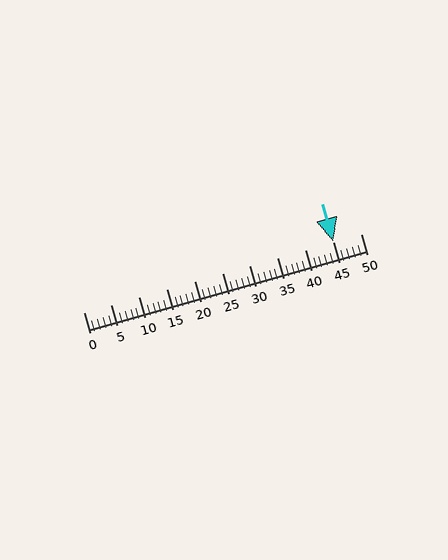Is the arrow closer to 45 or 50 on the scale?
The arrow is closer to 45.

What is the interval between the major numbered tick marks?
The major tick marks are spaced 5 units apart.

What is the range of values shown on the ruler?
The ruler shows values from 0 to 50.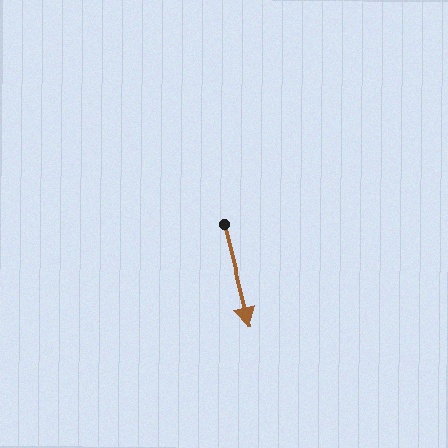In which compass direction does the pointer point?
South.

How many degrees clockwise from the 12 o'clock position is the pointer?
Approximately 166 degrees.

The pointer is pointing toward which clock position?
Roughly 6 o'clock.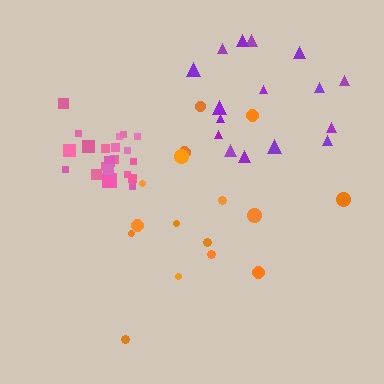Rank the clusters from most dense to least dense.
pink, purple, orange.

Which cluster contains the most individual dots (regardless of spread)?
Pink (21).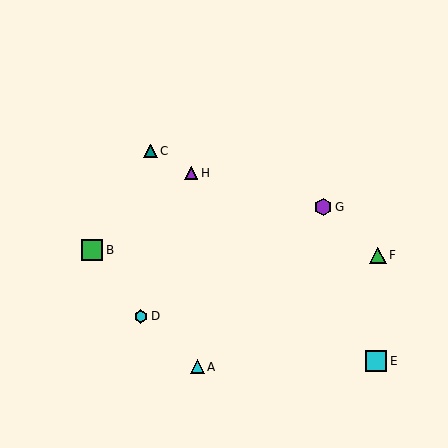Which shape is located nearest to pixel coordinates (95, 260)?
The green square (labeled B) at (92, 250) is nearest to that location.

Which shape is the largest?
The green square (labeled B) is the largest.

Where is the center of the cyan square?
The center of the cyan square is at (376, 361).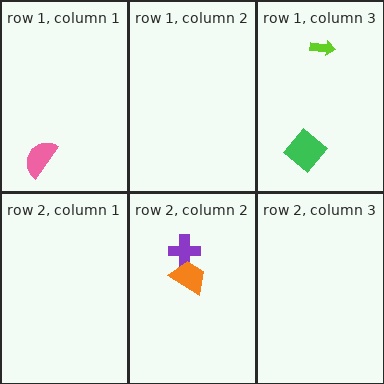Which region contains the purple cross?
The row 2, column 2 region.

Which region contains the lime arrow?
The row 1, column 3 region.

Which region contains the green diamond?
The row 1, column 3 region.